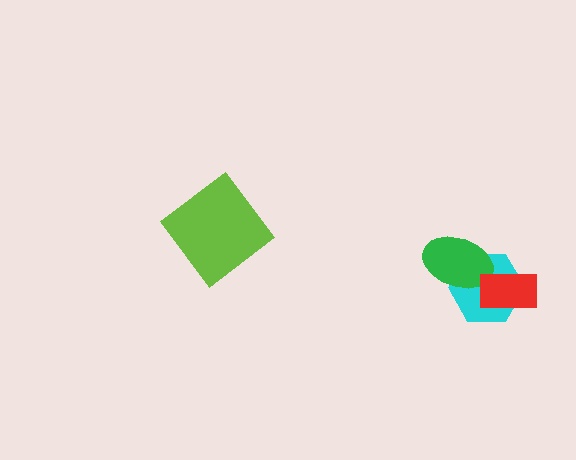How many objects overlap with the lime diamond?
0 objects overlap with the lime diamond.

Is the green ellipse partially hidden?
Yes, it is partially covered by another shape.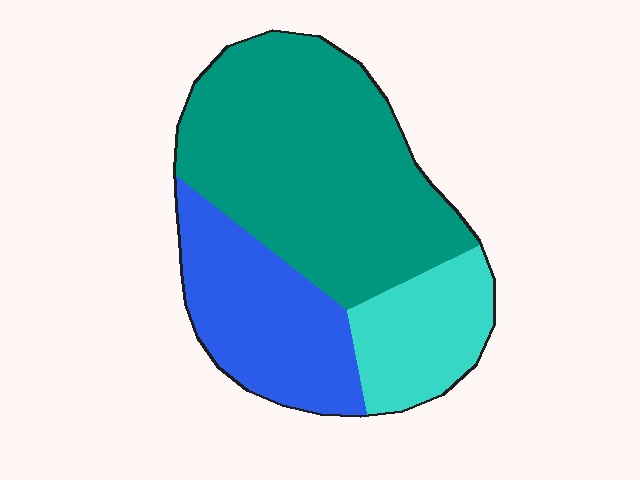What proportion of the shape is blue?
Blue covers around 25% of the shape.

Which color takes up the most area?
Teal, at roughly 55%.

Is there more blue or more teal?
Teal.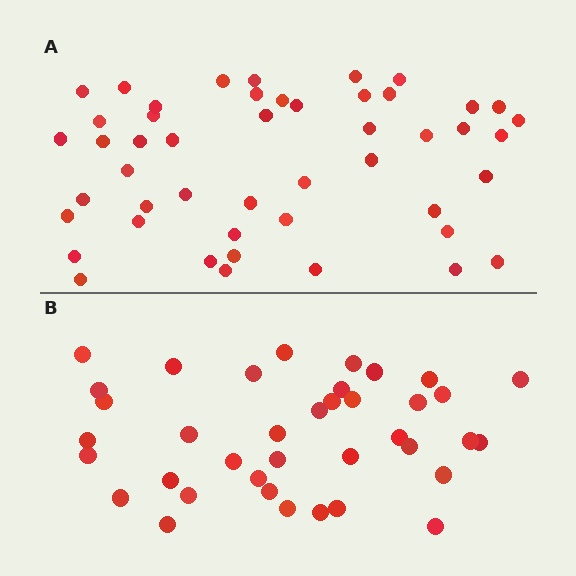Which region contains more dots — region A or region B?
Region A (the top region) has more dots.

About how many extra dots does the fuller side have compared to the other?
Region A has roughly 10 or so more dots than region B.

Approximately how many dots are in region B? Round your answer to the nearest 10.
About 40 dots. (The exact count is 38, which rounds to 40.)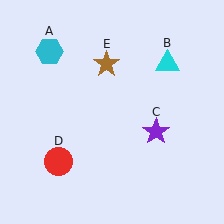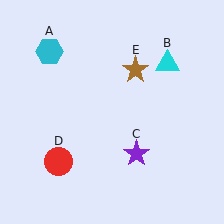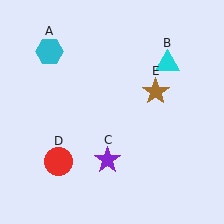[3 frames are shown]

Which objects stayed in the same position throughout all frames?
Cyan hexagon (object A) and cyan triangle (object B) and red circle (object D) remained stationary.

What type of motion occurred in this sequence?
The purple star (object C), brown star (object E) rotated clockwise around the center of the scene.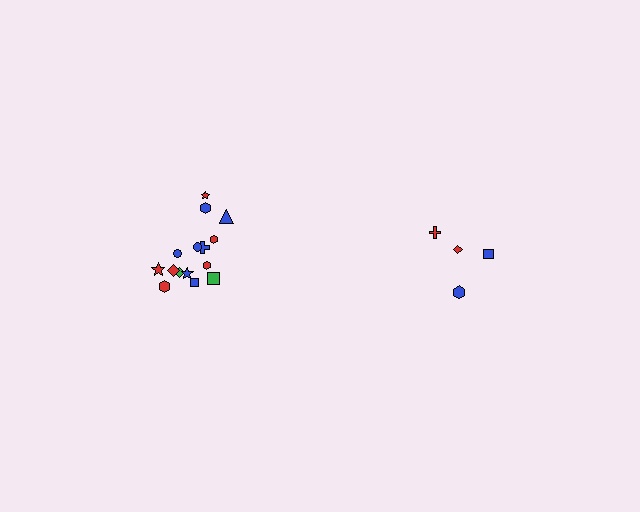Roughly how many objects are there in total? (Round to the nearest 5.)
Roughly 20 objects in total.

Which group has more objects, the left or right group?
The left group.